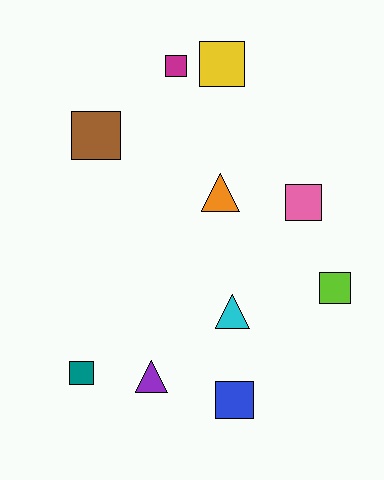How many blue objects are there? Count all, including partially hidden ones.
There is 1 blue object.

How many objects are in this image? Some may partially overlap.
There are 10 objects.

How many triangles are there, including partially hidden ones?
There are 3 triangles.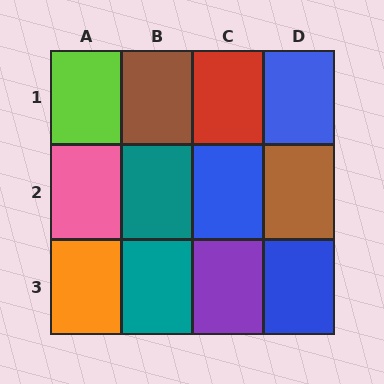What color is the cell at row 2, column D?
Brown.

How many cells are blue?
3 cells are blue.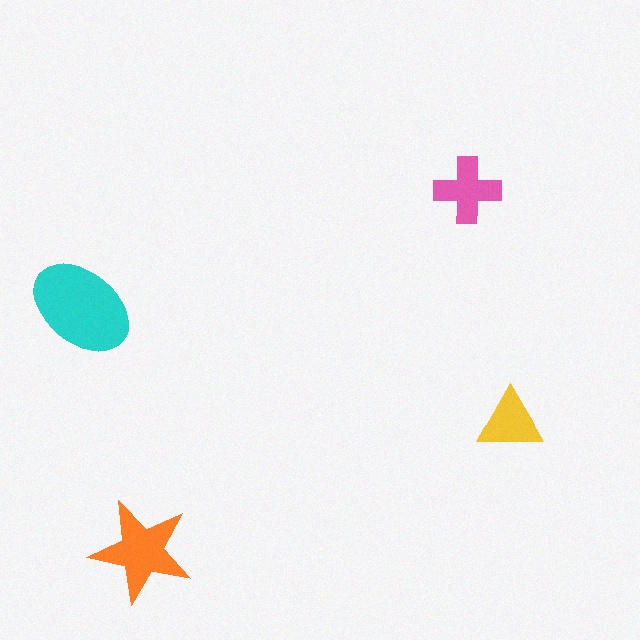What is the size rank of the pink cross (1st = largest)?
3rd.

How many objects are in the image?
There are 4 objects in the image.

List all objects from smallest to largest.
The yellow triangle, the pink cross, the orange star, the cyan ellipse.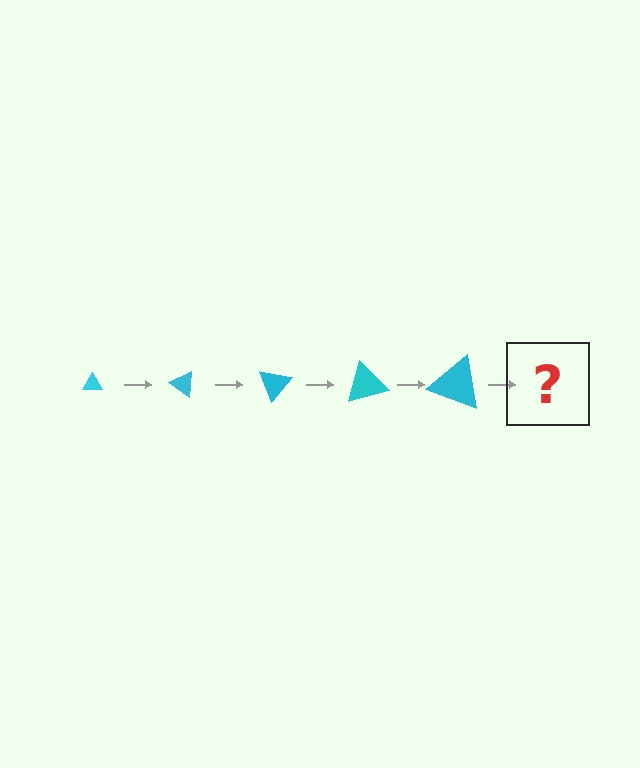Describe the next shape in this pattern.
It should be a triangle, larger than the previous one and rotated 175 degrees from the start.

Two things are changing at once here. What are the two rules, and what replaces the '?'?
The two rules are that the triangle grows larger each step and it rotates 35 degrees each step. The '?' should be a triangle, larger than the previous one and rotated 175 degrees from the start.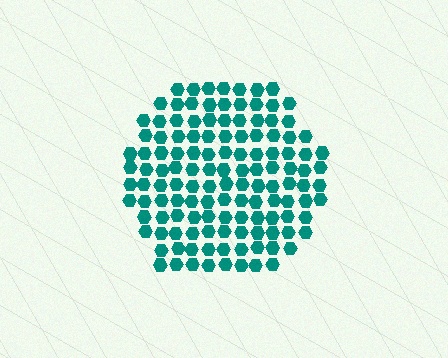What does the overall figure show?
The overall figure shows a hexagon.